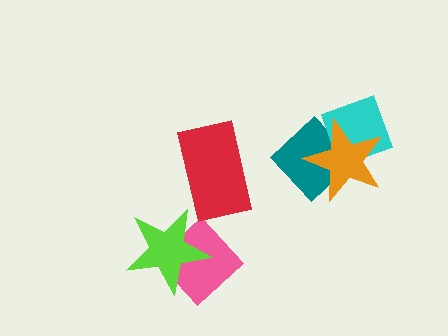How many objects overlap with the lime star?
1 object overlaps with the lime star.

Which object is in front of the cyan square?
The orange star is in front of the cyan square.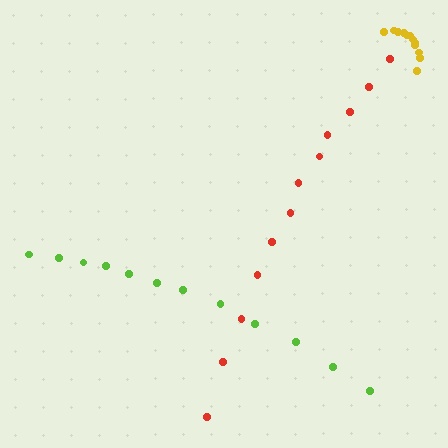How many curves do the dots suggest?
There are 3 distinct paths.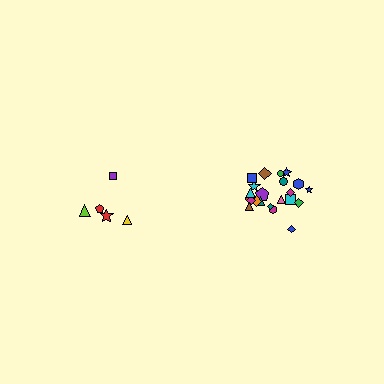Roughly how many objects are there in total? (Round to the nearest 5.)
Roughly 25 objects in total.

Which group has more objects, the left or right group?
The right group.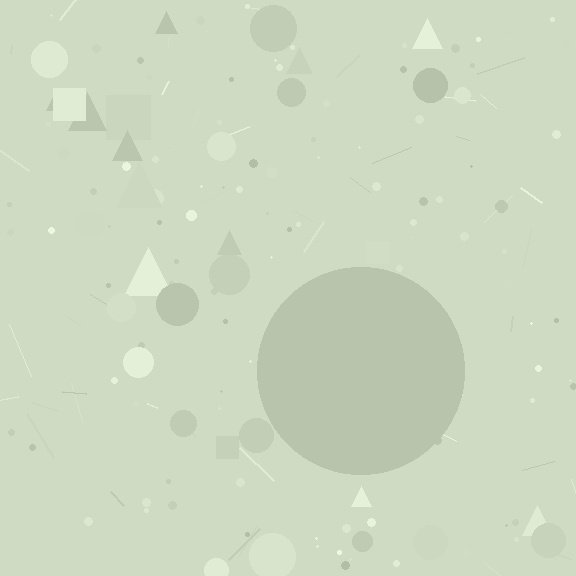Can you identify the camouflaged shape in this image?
The camouflaged shape is a circle.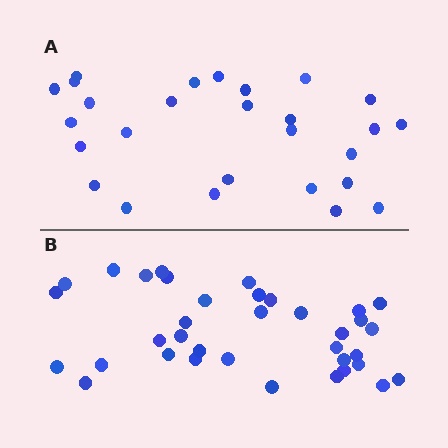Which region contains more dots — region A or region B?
Region B (the bottom region) has more dots.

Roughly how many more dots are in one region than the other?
Region B has roughly 8 or so more dots than region A.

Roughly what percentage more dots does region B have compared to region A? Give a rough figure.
About 35% more.